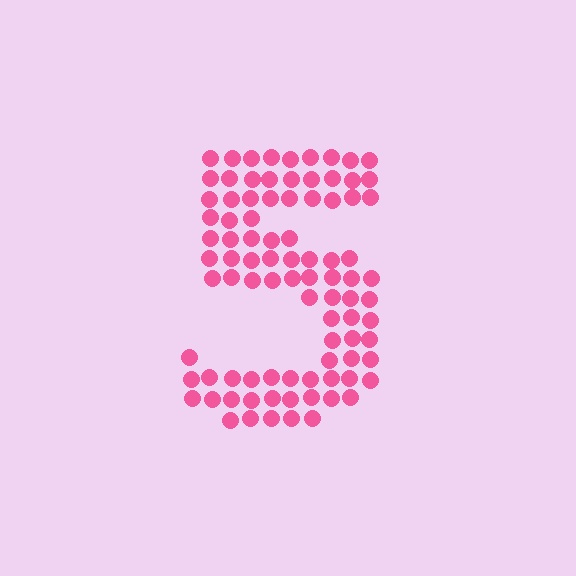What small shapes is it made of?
It is made of small circles.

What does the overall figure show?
The overall figure shows the digit 5.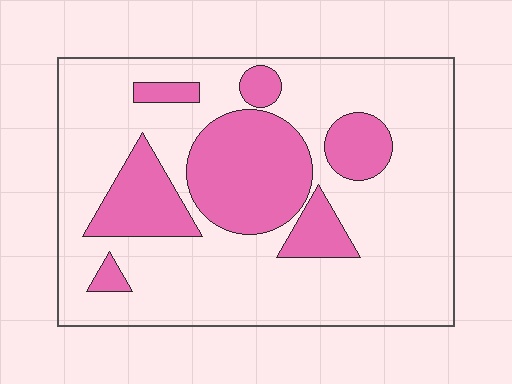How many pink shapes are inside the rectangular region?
7.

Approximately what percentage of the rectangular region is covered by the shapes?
Approximately 30%.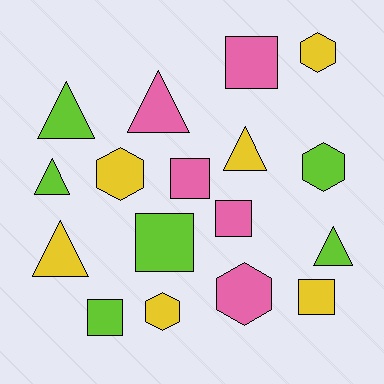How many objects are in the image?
There are 17 objects.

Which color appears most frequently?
Yellow, with 6 objects.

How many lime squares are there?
There are 2 lime squares.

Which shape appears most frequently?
Triangle, with 6 objects.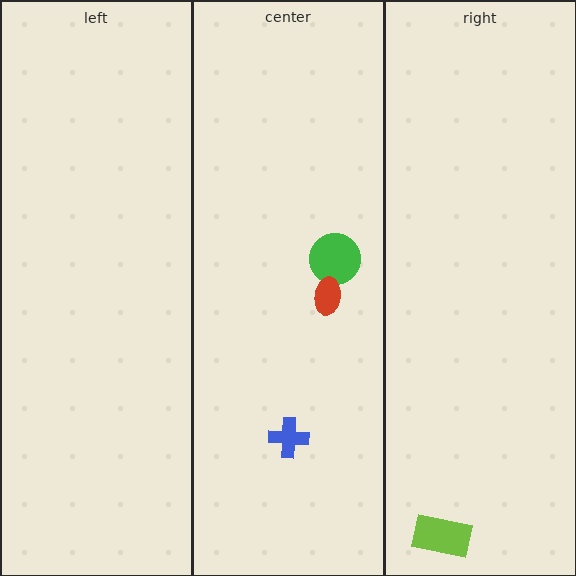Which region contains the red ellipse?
The center region.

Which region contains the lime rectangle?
The right region.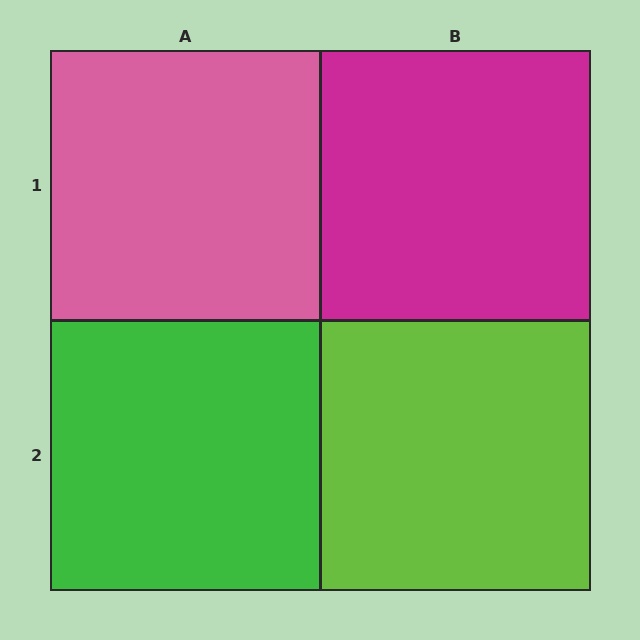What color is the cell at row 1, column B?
Magenta.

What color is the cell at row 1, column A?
Pink.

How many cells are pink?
1 cell is pink.